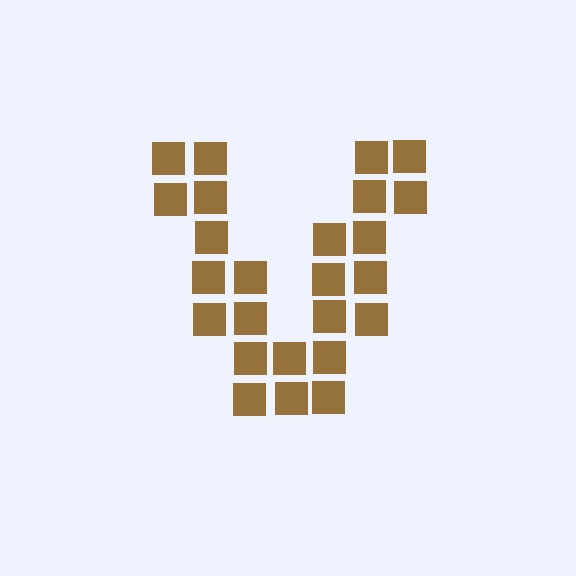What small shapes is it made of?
It is made of small squares.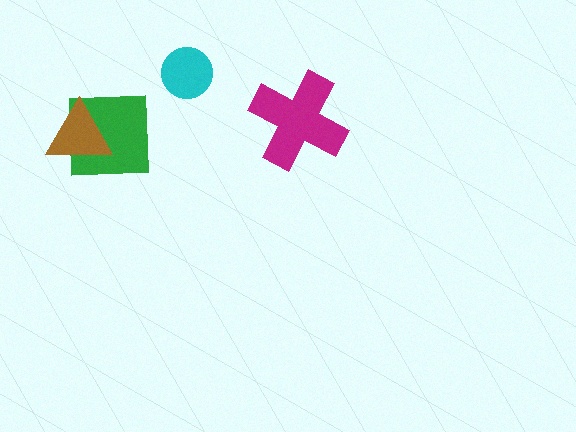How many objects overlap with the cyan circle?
0 objects overlap with the cyan circle.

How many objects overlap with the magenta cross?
0 objects overlap with the magenta cross.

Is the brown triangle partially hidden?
No, no other shape covers it.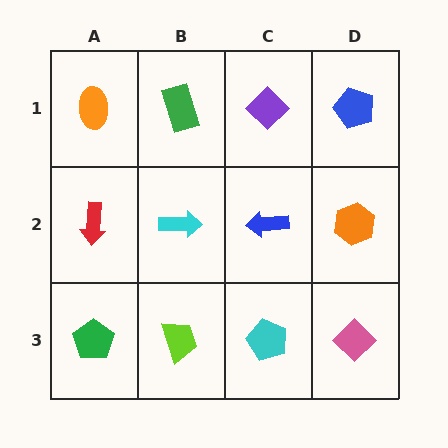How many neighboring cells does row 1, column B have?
3.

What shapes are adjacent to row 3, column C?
A blue arrow (row 2, column C), a lime trapezoid (row 3, column B), a pink diamond (row 3, column D).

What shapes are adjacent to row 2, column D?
A blue pentagon (row 1, column D), a pink diamond (row 3, column D), a blue arrow (row 2, column C).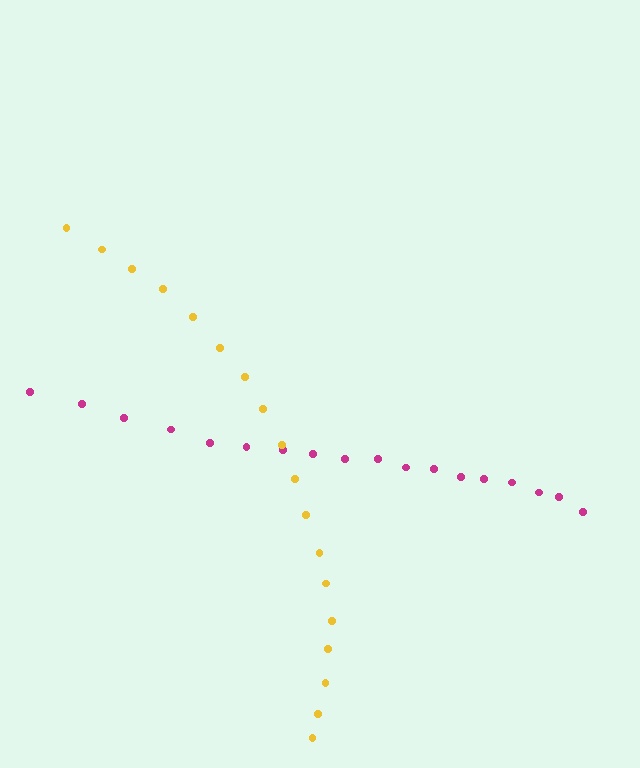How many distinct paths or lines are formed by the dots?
There are 2 distinct paths.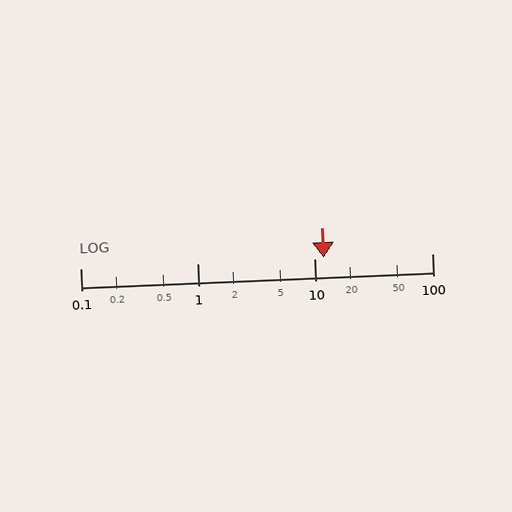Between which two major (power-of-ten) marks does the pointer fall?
The pointer is between 10 and 100.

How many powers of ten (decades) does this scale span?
The scale spans 3 decades, from 0.1 to 100.